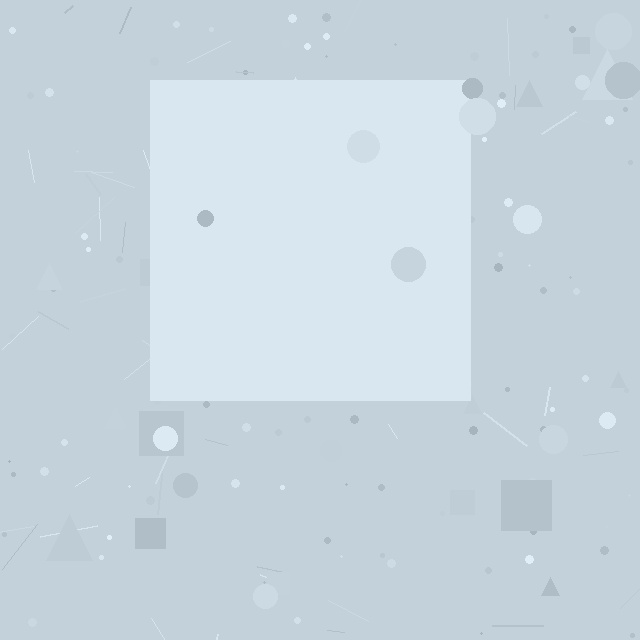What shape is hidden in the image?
A square is hidden in the image.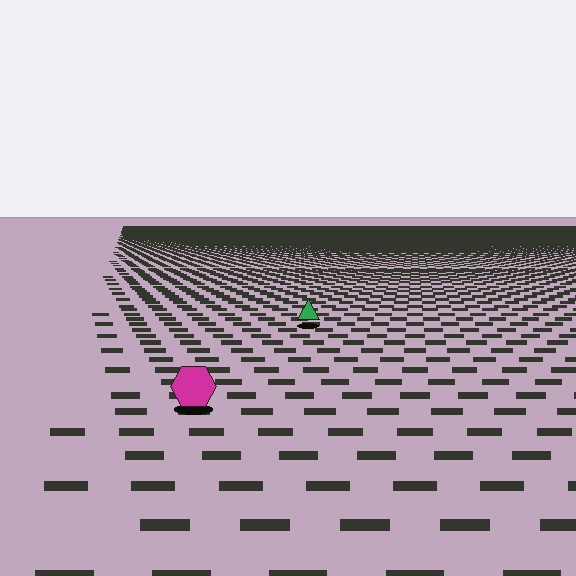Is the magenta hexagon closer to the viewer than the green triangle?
Yes. The magenta hexagon is closer — you can tell from the texture gradient: the ground texture is coarser near it.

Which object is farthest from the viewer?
The green triangle is farthest from the viewer. It appears smaller and the ground texture around it is denser.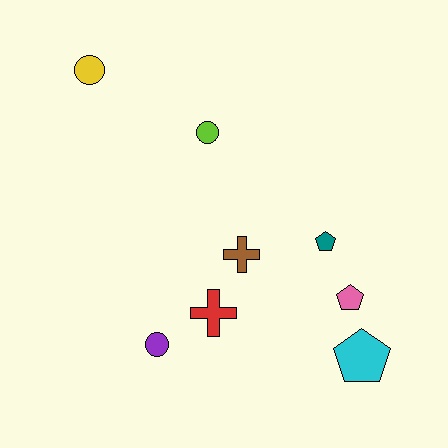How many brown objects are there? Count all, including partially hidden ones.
There is 1 brown object.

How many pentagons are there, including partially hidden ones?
There are 3 pentagons.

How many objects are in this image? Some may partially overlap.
There are 8 objects.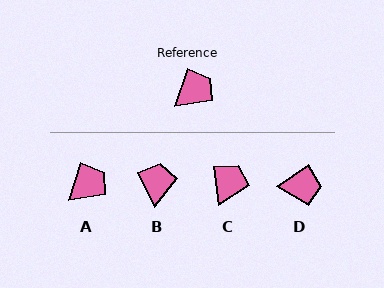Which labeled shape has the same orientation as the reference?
A.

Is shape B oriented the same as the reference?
No, it is off by about 44 degrees.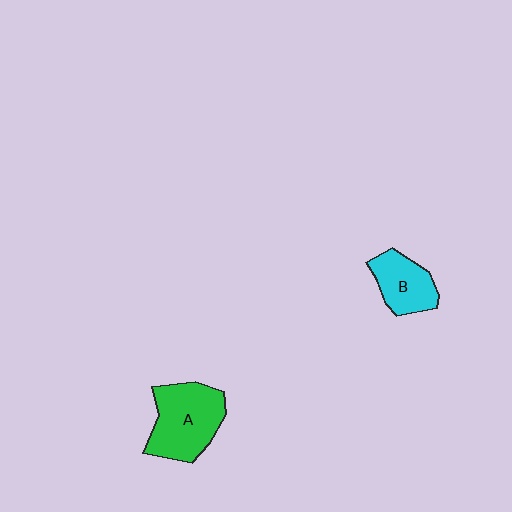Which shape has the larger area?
Shape A (green).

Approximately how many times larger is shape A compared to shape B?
Approximately 1.5 times.